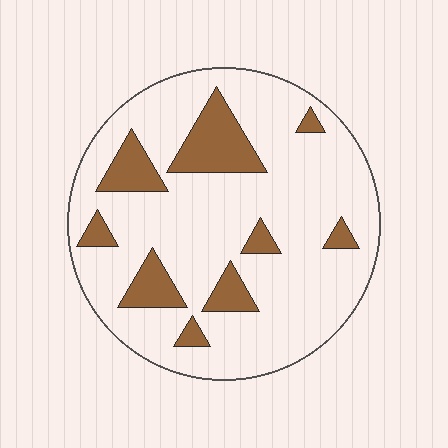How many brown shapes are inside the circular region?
9.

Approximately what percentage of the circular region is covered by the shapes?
Approximately 20%.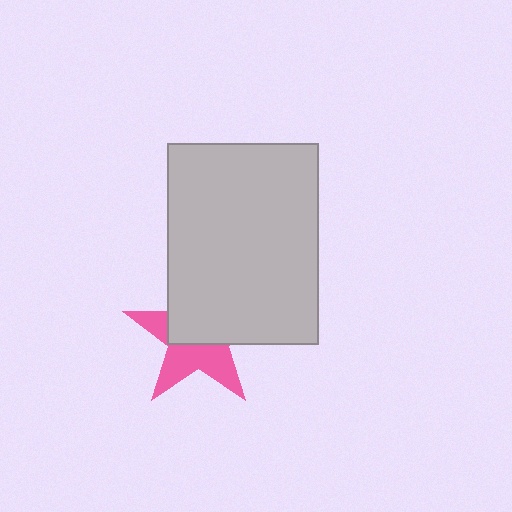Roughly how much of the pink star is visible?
About half of it is visible (roughly 47%).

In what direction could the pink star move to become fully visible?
The pink star could move down. That would shift it out from behind the light gray rectangle entirely.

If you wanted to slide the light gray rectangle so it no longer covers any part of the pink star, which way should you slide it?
Slide it up — that is the most direct way to separate the two shapes.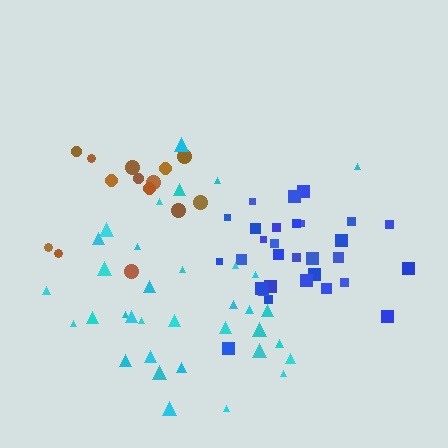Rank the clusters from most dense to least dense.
blue, brown, cyan.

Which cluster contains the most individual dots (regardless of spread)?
Cyan (35).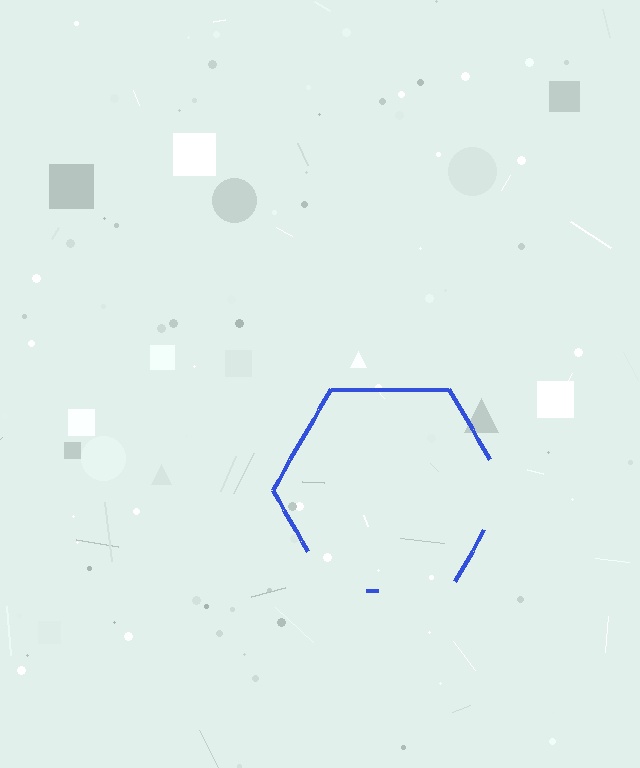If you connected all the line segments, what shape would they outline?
They would outline a hexagon.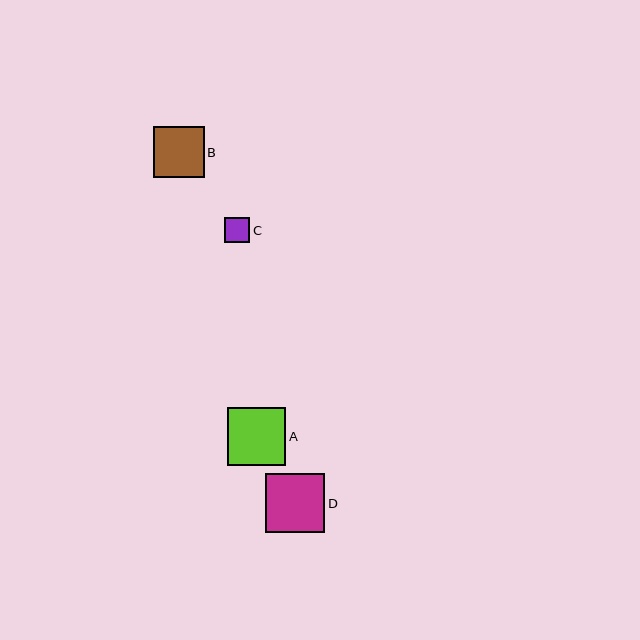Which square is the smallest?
Square C is the smallest with a size of approximately 25 pixels.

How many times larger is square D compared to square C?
Square D is approximately 2.4 times the size of square C.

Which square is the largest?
Square D is the largest with a size of approximately 59 pixels.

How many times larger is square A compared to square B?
Square A is approximately 1.2 times the size of square B.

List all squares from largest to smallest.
From largest to smallest: D, A, B, C.